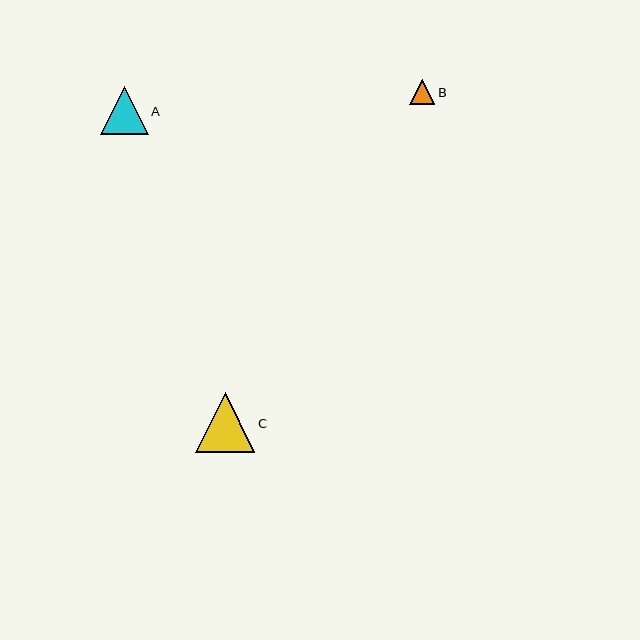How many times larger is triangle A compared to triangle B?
Triangle A is approximately 1.9 times the size of triangle B.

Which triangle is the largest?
Triangle C is the largest with a size of approximately 59 pixels.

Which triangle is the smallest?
Triangle B is the smallest with a size of approximately 25 pixels.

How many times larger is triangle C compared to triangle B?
Triangle C is approximately 2.4 times the size of triangle B.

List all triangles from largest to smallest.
From largest to smallest: C, A, B.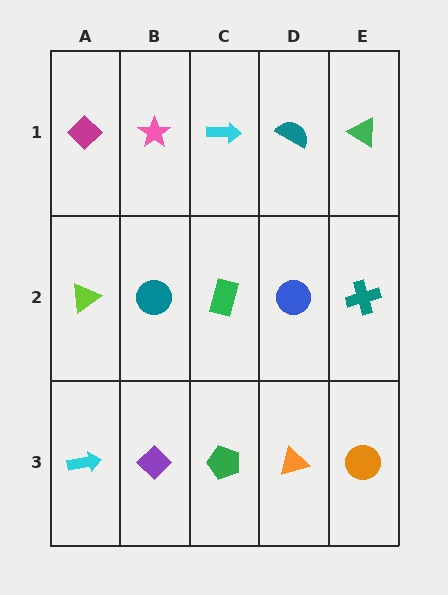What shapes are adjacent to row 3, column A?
A lime triangle (row 2, column A), a purple diamond (row 3, column B).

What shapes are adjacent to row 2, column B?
A pink star (row 1, column B), a purple diamond (row 3, column B), a lime triangle (row 2, column A), a green rectangle (row 2, column C).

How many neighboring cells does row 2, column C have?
4.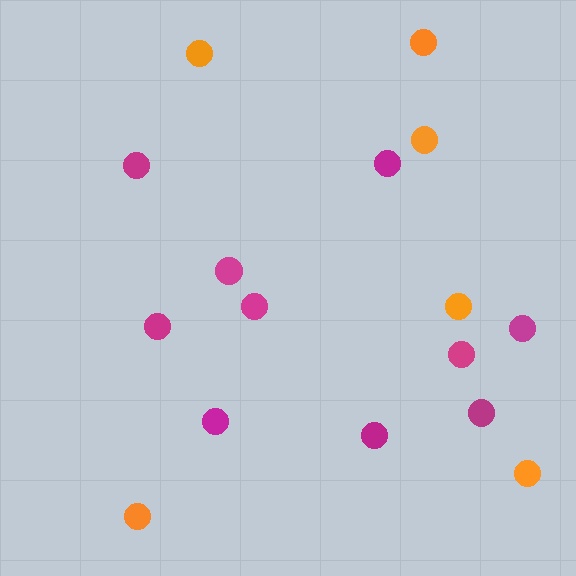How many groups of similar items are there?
There are 2 groups: one group of magenta circles (10) and one group of orange circles (6).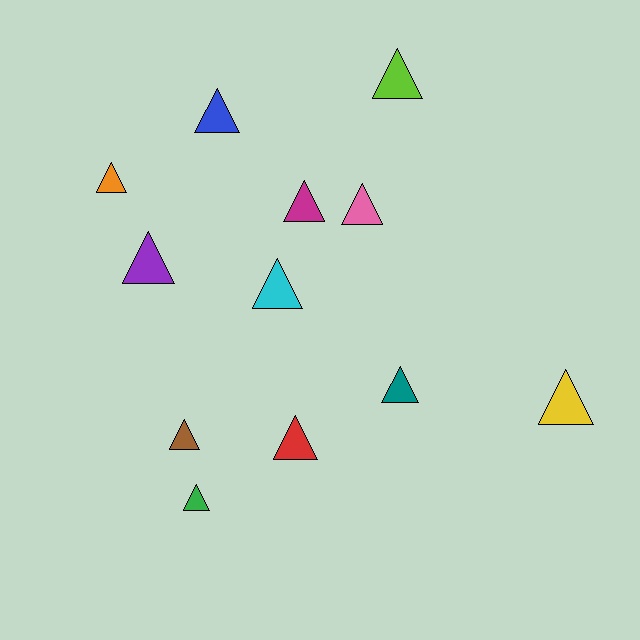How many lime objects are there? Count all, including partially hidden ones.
There is 1 lime object.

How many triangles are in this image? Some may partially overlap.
There are 12 triangles.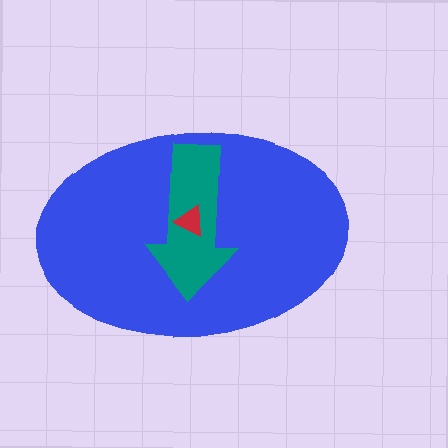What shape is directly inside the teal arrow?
The red triangle.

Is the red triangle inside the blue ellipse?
Yes.